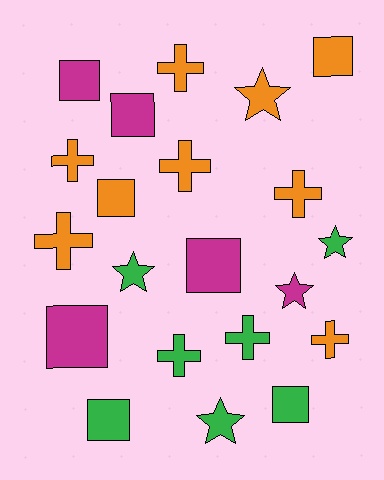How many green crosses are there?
There are 2 green crosses.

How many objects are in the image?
There are 21 objects.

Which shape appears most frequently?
Cross, with 8 objects.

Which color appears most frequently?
Orange, with 9 objects.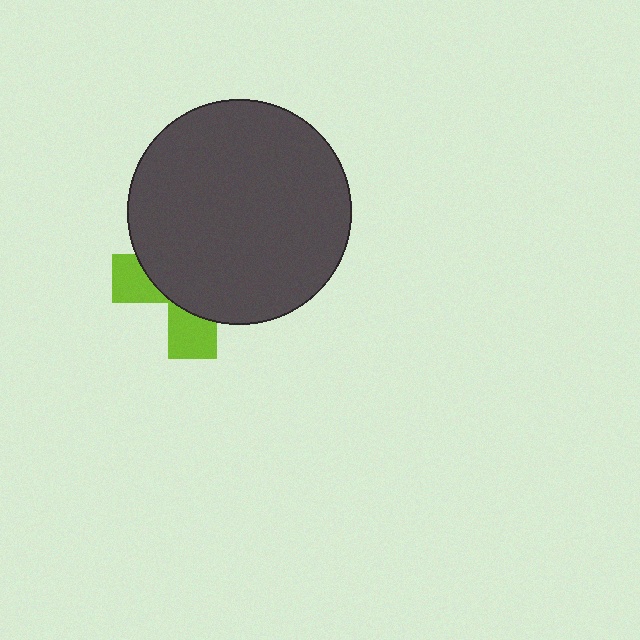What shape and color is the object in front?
The object in front is a dark gray circle.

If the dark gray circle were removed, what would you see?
You would see the complete lime cross.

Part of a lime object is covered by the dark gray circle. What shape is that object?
It is a cross.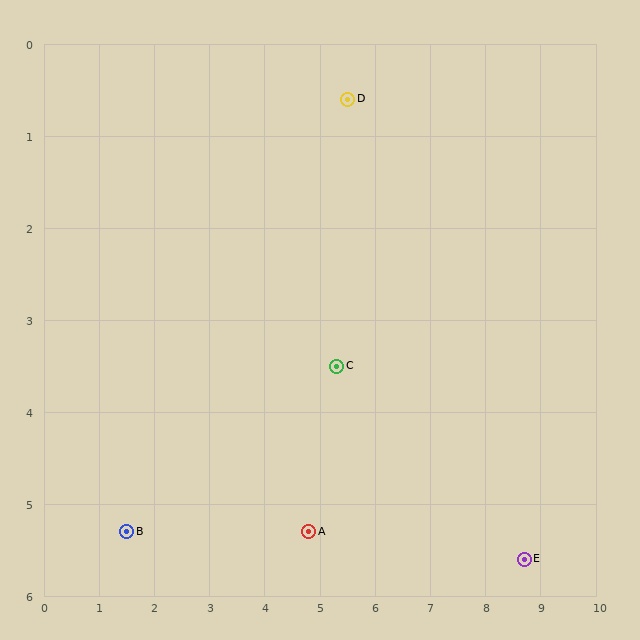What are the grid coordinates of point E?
Point E is at approximately (8.7, 5.6).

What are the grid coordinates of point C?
Point C is at approximately (5.3, 3.5).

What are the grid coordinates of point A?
Point A is at approximately (4.8, 5.3).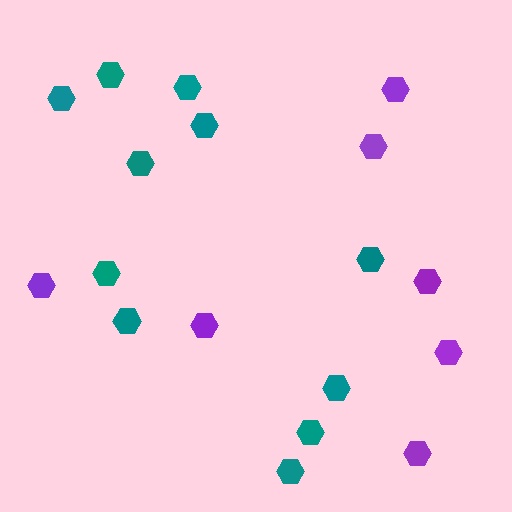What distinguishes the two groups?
There are 2 groups: one group of purple hexagons (7) and one group of teal hexagons (11).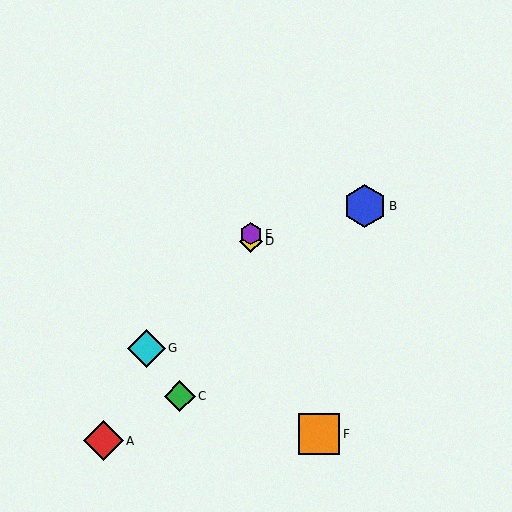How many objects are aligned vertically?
2 objects (D, E) are aligned vertically.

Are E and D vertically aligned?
Yes, both are at x≈251.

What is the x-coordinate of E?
Object E is at x≈251.